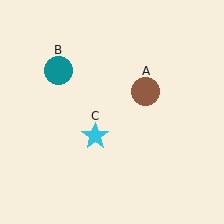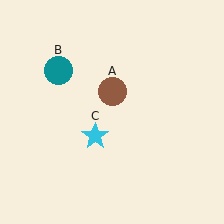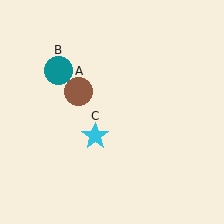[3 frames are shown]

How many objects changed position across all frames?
1 object changed position: brown circle (object A).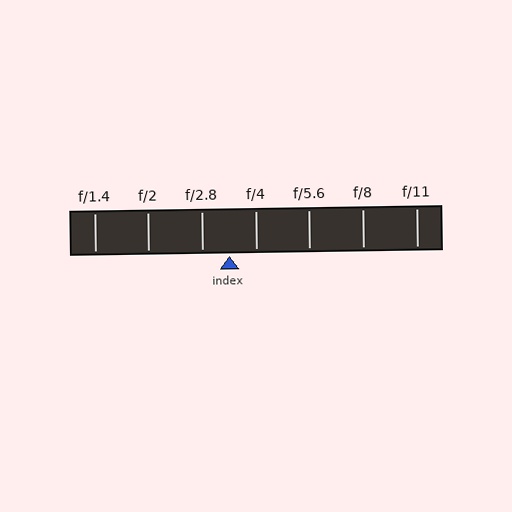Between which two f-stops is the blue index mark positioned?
The index mark is between f/2.8 and f/4.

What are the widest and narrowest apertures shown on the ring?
The widest aperture shown is f/1.4 and the narrowest is f/11.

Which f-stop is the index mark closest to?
The index mark is closest to f/4.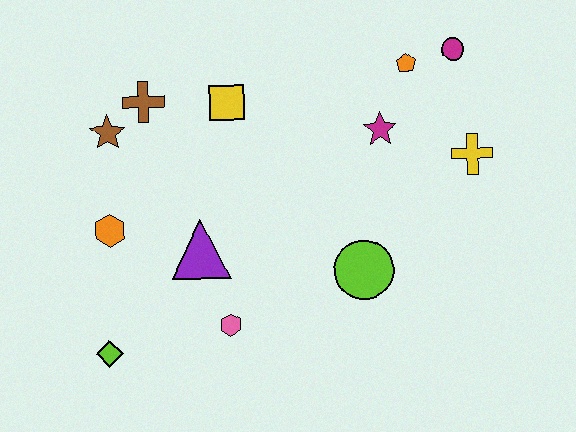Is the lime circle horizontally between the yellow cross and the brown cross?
Yes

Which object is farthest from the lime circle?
The brown star is farthest from the lime circle.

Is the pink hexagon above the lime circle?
No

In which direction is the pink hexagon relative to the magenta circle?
The pink hexagon is below the magenta circle.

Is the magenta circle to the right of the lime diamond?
Yes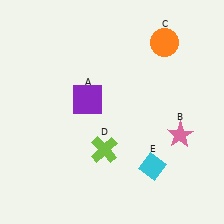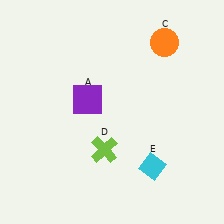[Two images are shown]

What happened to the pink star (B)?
The pink star (B) was removed in Image 2. It was in the bottom-right area of Image 1.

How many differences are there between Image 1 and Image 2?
There is 1 difference between the two images.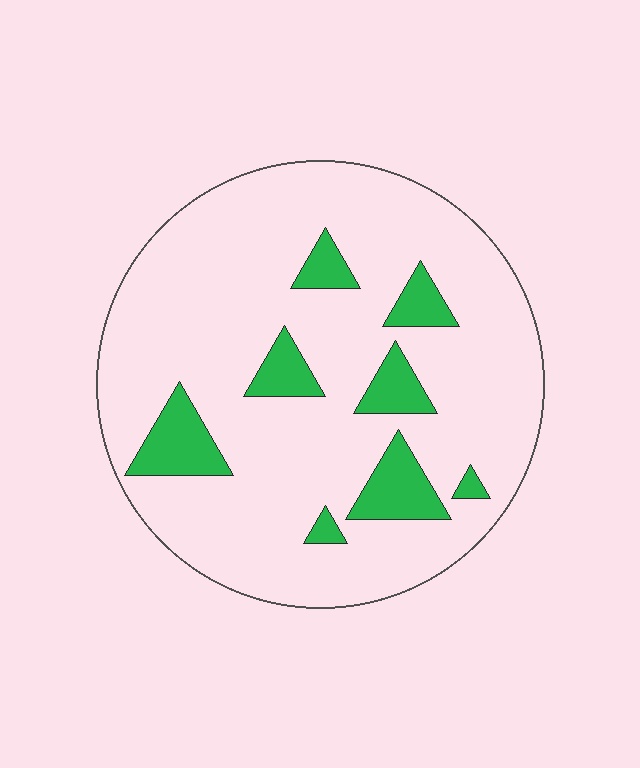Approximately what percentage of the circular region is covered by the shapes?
Approximately 15%.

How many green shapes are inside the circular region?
8.